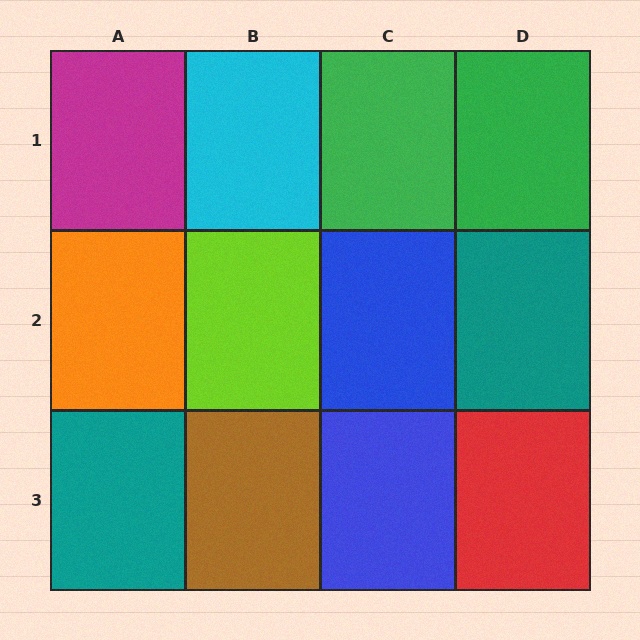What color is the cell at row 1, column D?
Green.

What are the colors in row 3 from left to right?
Teal, brown, blue, red.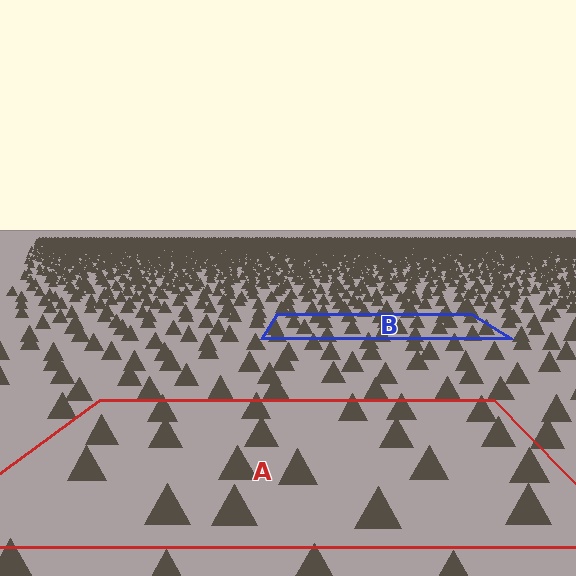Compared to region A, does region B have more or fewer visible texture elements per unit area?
Region B has more texture elements per unit area — they are packed more densely because it is farther away.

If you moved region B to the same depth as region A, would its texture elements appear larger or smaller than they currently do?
They would appear larger. At a closer depth, the same texture elements are projected at a bigger on-screen size.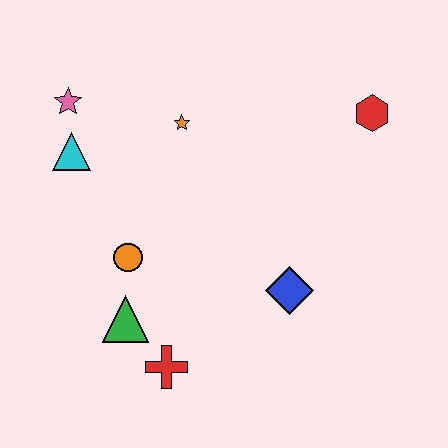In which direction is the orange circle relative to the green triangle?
The orange circle is above the green triangle.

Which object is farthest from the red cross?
The red hexagon is farthest from the red cross.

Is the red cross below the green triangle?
Yes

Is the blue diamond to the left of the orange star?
No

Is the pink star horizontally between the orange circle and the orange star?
No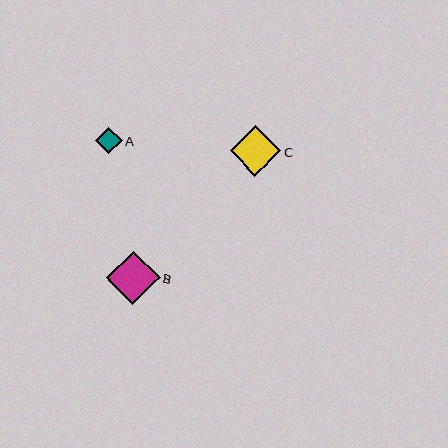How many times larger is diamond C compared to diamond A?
Diamond C is approximately 1.9 times the size of diamond A.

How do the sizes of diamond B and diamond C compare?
Diamond B and diamond C are approximately the same size.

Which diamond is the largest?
Diamond B is the largest with a size of approximately 54 pixels.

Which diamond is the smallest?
Diamond A is the smallest with a size of approximately 27 pixels.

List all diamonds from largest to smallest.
From largest to smallest: B, C, A.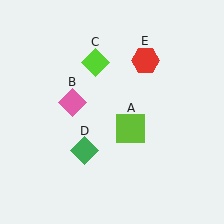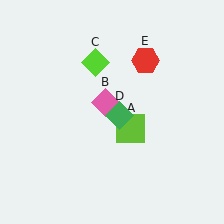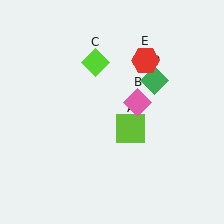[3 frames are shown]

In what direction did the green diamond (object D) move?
The green diamond (object D) moved up and to the right.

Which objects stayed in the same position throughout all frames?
Lime square (object A) and lime diamond (object C) and red hexagon (object E) remained stationary.